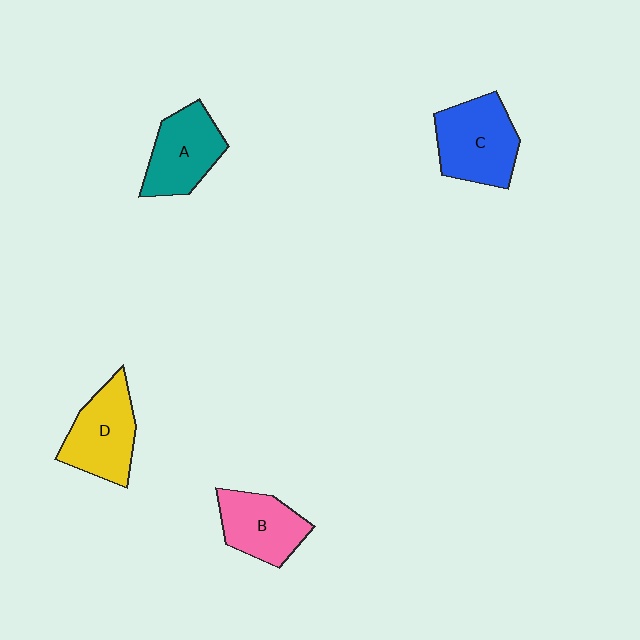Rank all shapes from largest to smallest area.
From largest to smallest: C (blue), D (yellow), A (teal), B (pink).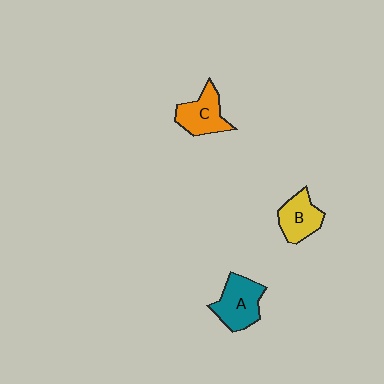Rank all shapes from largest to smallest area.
From largest to smallest: A (teal), C (orange), B (yellow).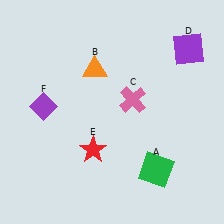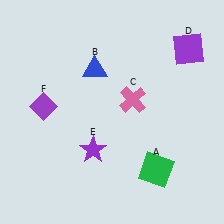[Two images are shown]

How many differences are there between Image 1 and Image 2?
There are 2 differences between the two images.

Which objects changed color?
B changed from orange to blue. E changed from red to purple.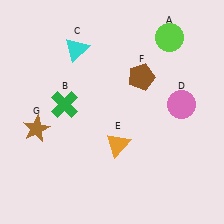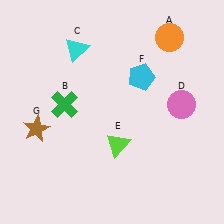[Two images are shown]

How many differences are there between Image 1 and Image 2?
There are 3 differences between the two images.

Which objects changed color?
A changed from lime to orange. E changed from orange to lime. F changed from brown to cyan.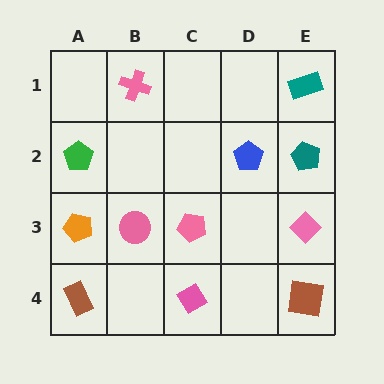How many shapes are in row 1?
2 shapes.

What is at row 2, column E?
A teal pentagon.